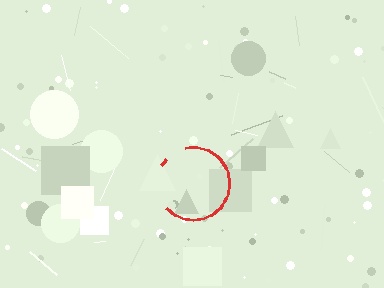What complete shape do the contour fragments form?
The contour fragments form a circle.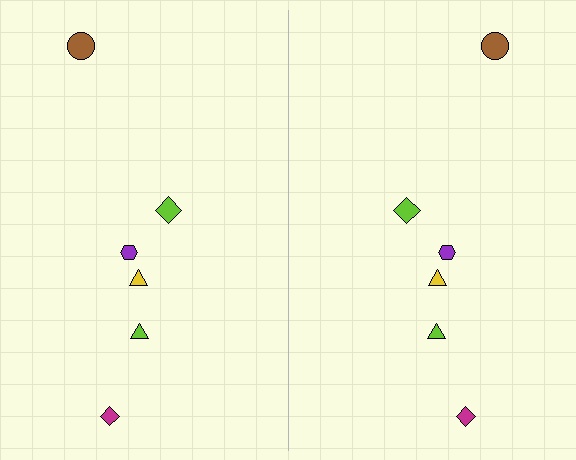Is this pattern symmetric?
Yes, this pattern has bilateral (reflection) symmetry.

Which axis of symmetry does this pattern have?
The pattern has a vertical axis of symmetry running through the center of the image.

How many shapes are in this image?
There are 12 shapes in this image.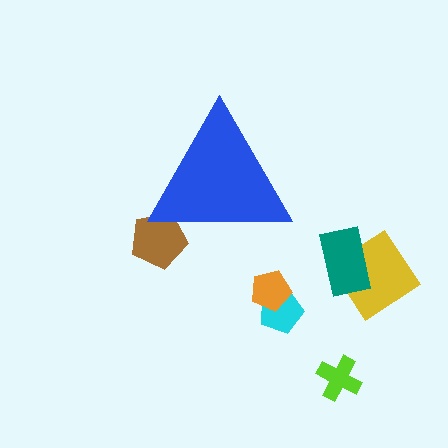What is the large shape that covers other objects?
A blue triangle.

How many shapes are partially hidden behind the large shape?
1 shape is partially hidden.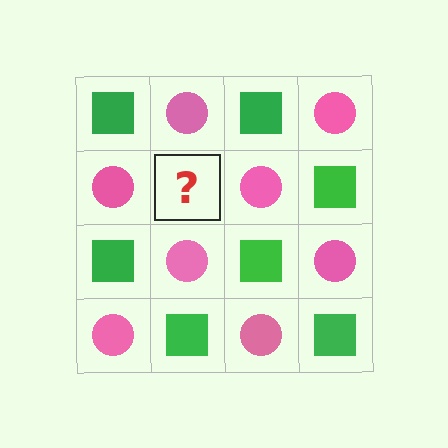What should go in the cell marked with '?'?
The missing cell should contain a green square.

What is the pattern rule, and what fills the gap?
The rule is that it alternates green square and pink circle in a checkerboard pattern. The gap should be filled with a green square.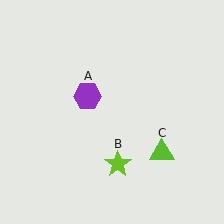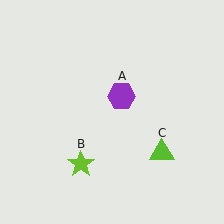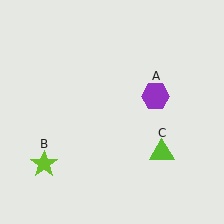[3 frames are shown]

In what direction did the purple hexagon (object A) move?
The purple hexagon (object A) moved right.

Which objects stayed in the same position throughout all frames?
Lime triangle (object C) remained stationary.